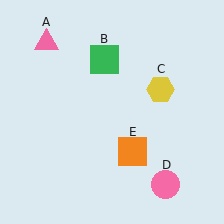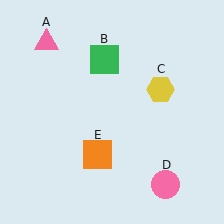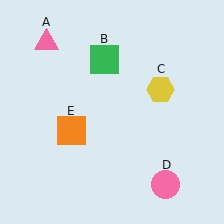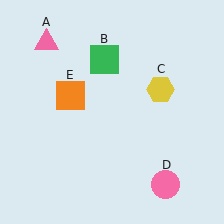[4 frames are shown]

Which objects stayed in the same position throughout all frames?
Pink triangle (object A) and green square (object B) and yellow hexagon (object C) and pink circle (object D) remained stationary.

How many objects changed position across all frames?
1 object changed position: orange square (object E).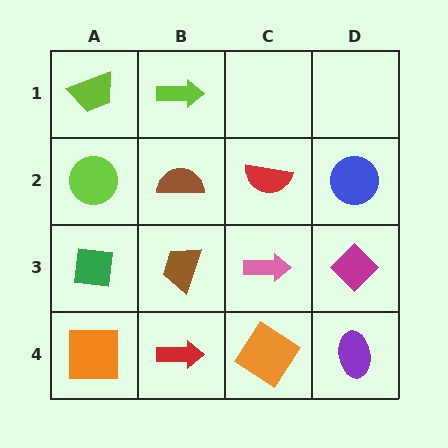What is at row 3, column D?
A magenta diamond.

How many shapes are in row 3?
4 shapes.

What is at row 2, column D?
A blue circle.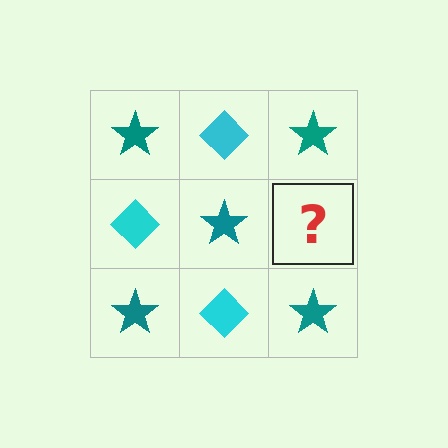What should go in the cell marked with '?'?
The missing cell should contain a cyan diamond.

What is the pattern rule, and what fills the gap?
The rule is that it alternates teal star and cyan diamond in a checkerboard pattern. The gap should be filled with a cyan diamond.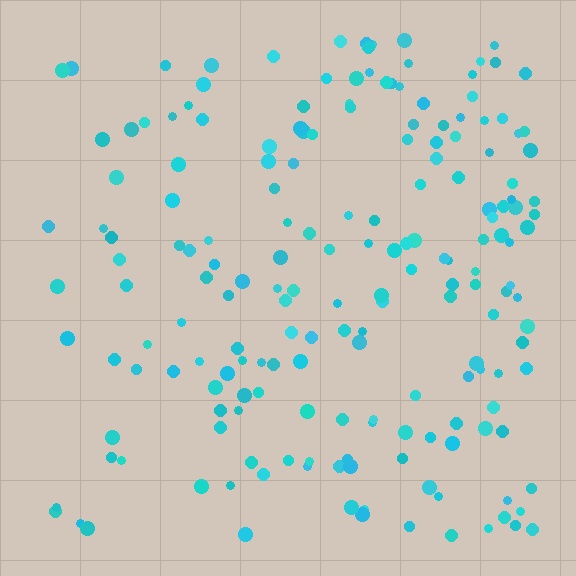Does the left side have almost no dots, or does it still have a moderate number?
Still a moderate number, just noticeably fewer than the right.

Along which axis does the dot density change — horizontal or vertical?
Horizontal.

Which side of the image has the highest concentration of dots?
The right.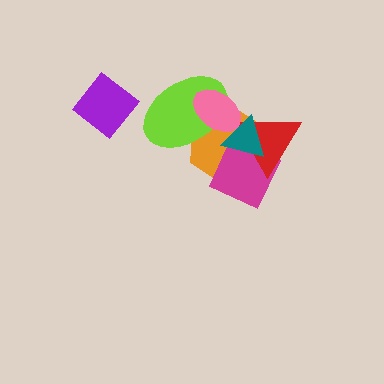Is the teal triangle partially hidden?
Yes, it is partially covered by another shape.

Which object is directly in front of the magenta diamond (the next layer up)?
The red triangle is directly in front of the magenta diamond.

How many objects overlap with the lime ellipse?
2 objects overlap with the lime ellipse.